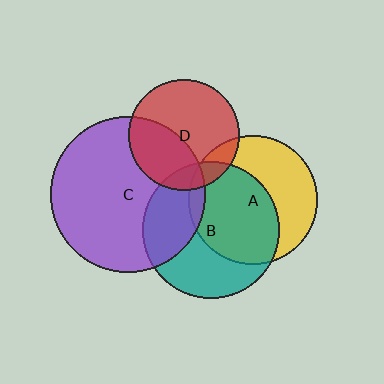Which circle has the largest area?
Circle C (purple).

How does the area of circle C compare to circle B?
Approximately 1.3 times.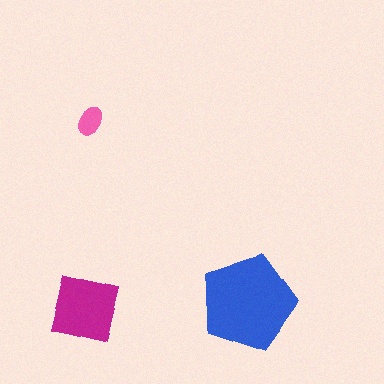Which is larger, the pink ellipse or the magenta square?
The magenta square.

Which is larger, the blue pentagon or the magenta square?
The blue pentagon.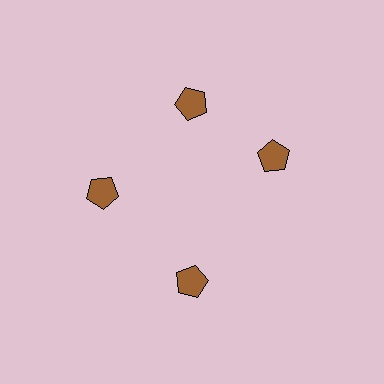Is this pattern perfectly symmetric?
No. The 4 brown pentagons are arranged in a ring, but one element near the 3 o'clock position is rotated out of alignment along the ring, breaking the 4-fold rotational symmetry.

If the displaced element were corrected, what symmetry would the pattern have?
It would have 4-fold rotational symmetry — the pattern would map onto itself every 90 degrees.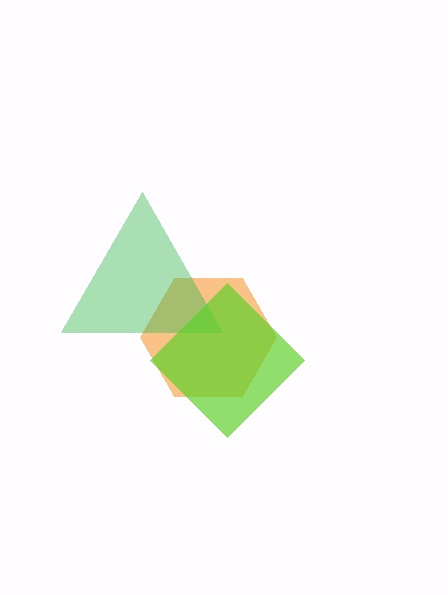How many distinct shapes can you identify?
There are 3 distinct shapes: an orange hexagon, a green triangle, a lime diamond.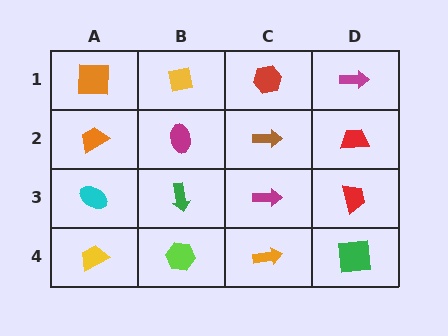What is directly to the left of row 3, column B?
A cyan ellipse.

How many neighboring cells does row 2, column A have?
3.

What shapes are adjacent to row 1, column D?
A red trapezoid (row 2, column D), a red hexagon (row 1, column C).